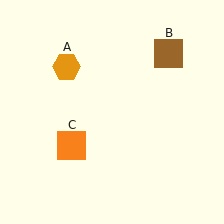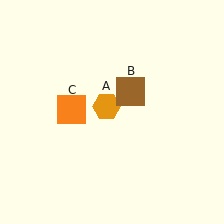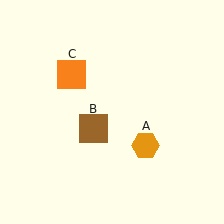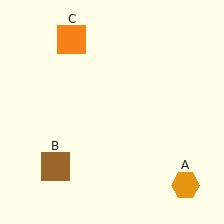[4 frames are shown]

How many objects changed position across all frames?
3 objects changed position: orange hexagon (object A), brown square (object B), orange square (object C).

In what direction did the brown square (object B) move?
The brown square (object B) moved down and to the left.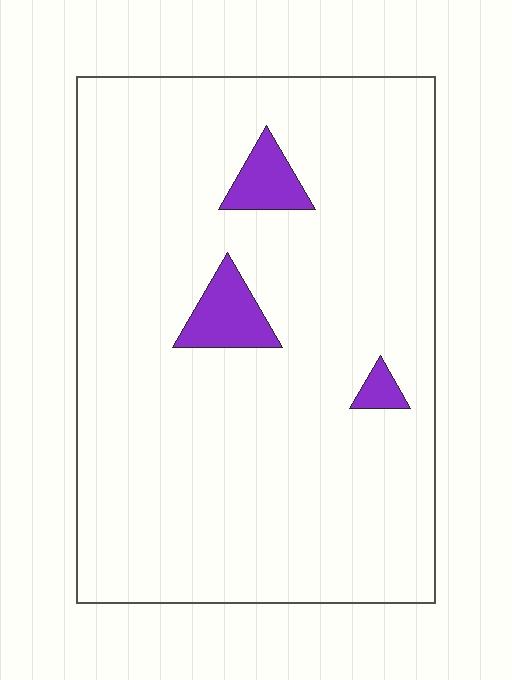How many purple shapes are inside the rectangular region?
3.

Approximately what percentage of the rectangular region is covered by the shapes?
Approximately 5%.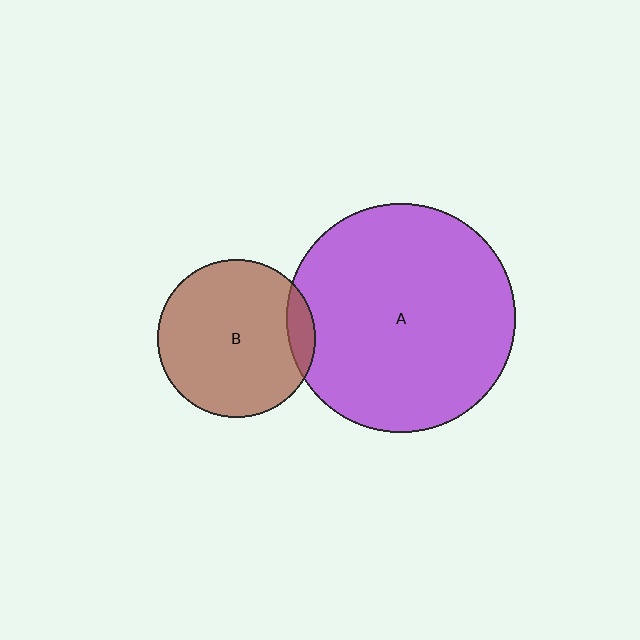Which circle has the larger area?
Circle A (purple).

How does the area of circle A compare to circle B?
Approximately 2.1 times.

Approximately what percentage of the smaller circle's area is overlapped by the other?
Approximately 10%.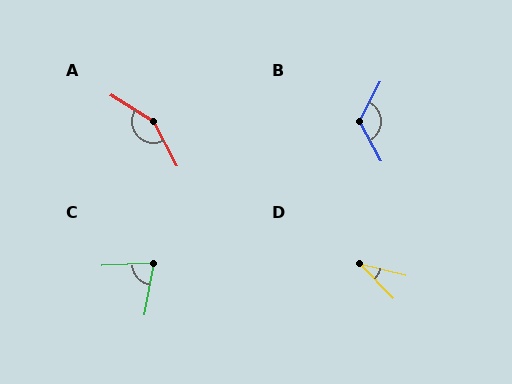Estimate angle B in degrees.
Approximately 124 degrees.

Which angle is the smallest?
D, at approximately 33 degrees.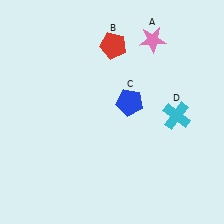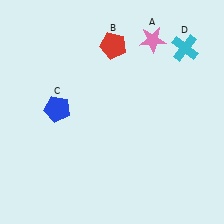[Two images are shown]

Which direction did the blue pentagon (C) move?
The blue pentagon (C) moved left.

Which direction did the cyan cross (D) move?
The cyan cross (D) moved up.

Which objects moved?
The objects that moved are: the blue pentagon (C), the cyan cross (D).